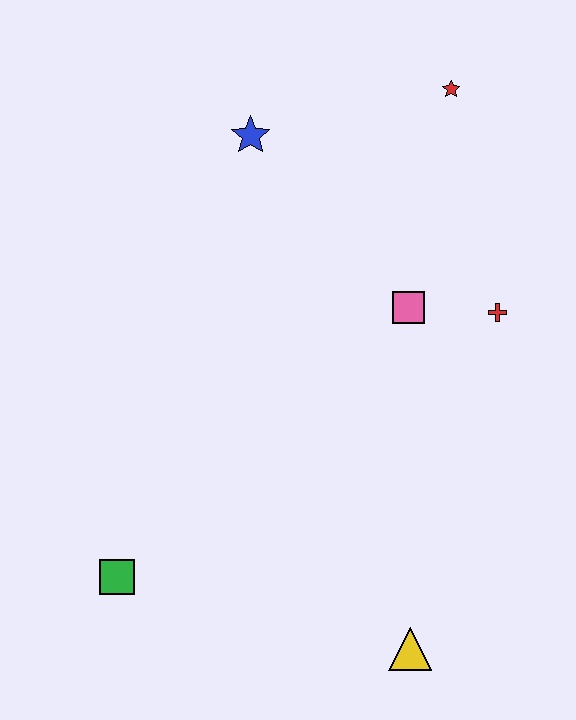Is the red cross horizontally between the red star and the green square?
No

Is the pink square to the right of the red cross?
No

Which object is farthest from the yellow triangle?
The red star is farthest from the yellow triangle.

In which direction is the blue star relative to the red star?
The blue star is to the left of the red star.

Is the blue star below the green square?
No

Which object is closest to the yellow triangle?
The green square is closest to the yellow triangle.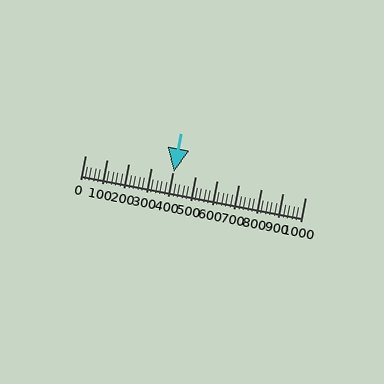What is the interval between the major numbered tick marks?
The major tick marks are spaced 100 units apart.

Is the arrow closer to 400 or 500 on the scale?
The arrow is closer to 400.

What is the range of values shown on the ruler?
The ruler shows values from 0 to 1000.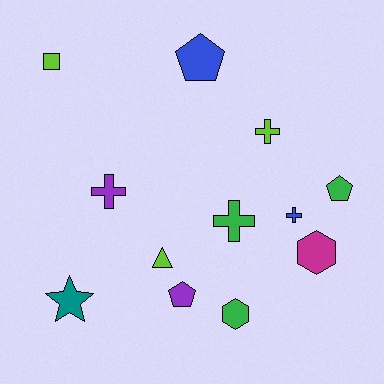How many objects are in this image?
There are 12 objects.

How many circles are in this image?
There are no circles.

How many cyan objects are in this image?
There are no cyan objects.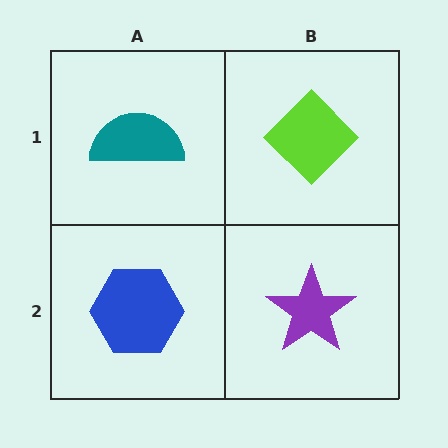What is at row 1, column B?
A lime diamond.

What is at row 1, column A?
A teal semicircle.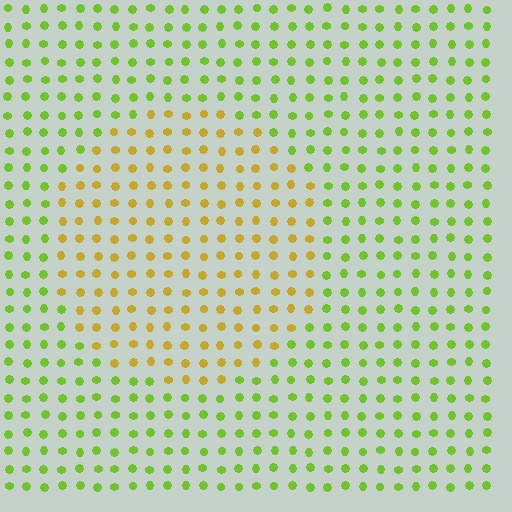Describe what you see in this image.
The image is filled with small lime elements in a uniform arrangement. A circle-shaped region is visible where the elements are tinted to a slightly different hue, forming a subtle color boundary.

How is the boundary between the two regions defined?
The boundary is defined purely by a slight shift in hue (about 44 degrees). Spacing, size, and orientation are identical on both sides.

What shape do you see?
I see a circle.